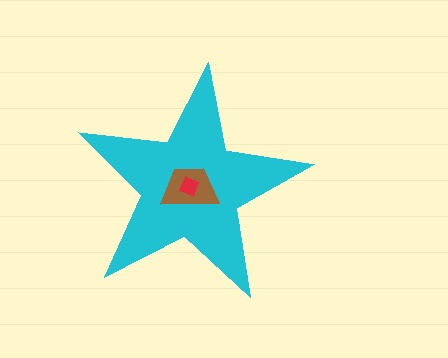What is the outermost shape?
The cyan star.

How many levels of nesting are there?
3.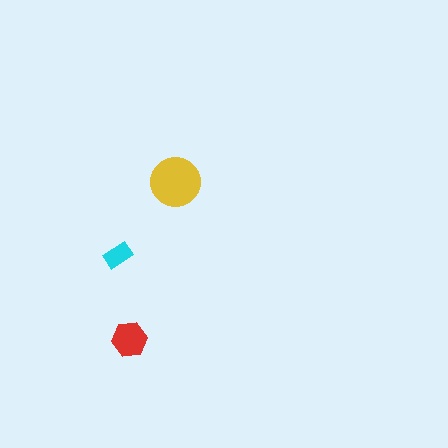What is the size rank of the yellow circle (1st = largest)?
1st.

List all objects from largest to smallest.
The yellow circle, the red hexagon, the cyan rectangle.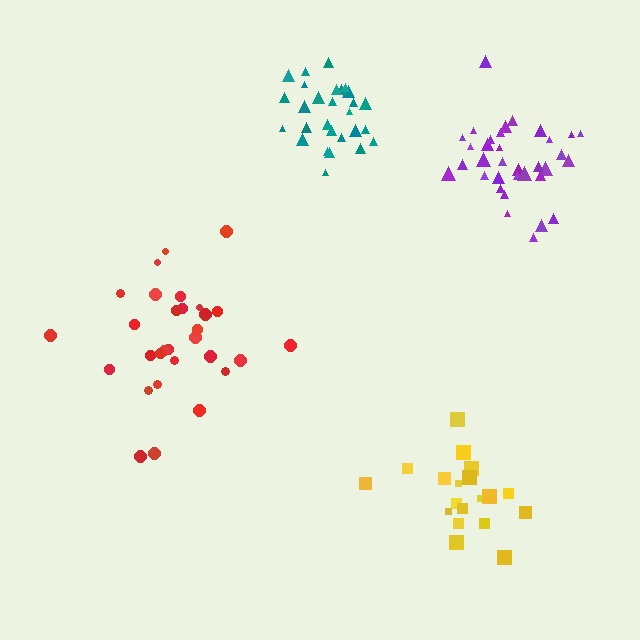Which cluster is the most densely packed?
Teal.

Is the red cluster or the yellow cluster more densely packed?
Yellow.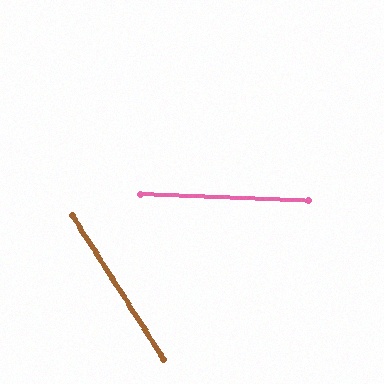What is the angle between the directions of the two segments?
Approximately 56 degrees.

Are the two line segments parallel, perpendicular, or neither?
Neither parallel nor perpendicular — they differ by about 56°.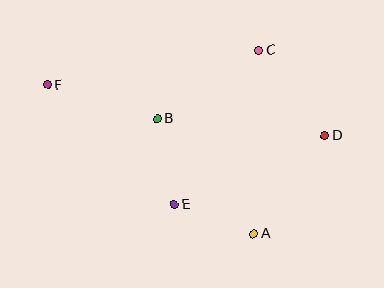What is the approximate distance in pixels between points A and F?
The distance between A and F is approximately 254 pixels.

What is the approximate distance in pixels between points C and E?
The distance between C and E is approximately 176 pixels.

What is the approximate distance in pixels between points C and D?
The distance between C and D is approximately 107 pixels.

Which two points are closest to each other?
Points A and E are closest to each other.